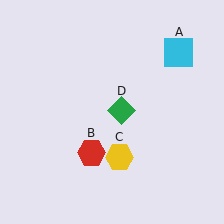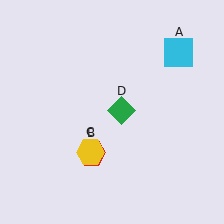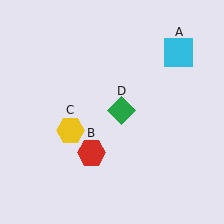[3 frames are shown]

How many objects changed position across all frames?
1 object changed position: yellow hexagon (object C).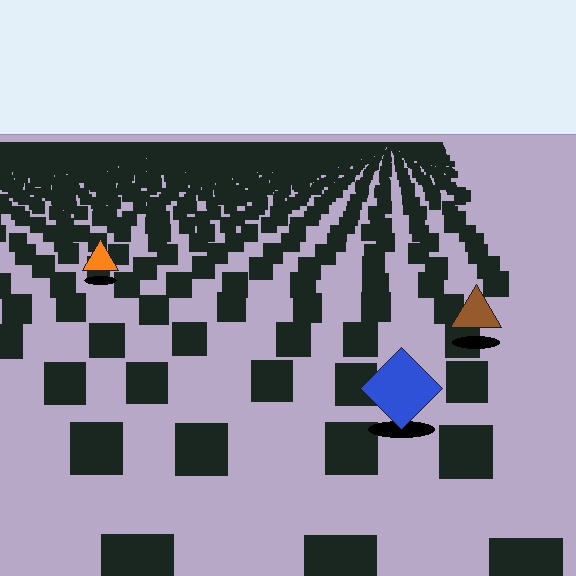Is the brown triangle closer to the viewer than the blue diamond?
No. The blue diamond is closer — you can tell from the texture gradient: the ground texture is coarser near it.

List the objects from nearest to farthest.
From nearest to farthest: the blue diamond, the brown triangle, the orange triangle.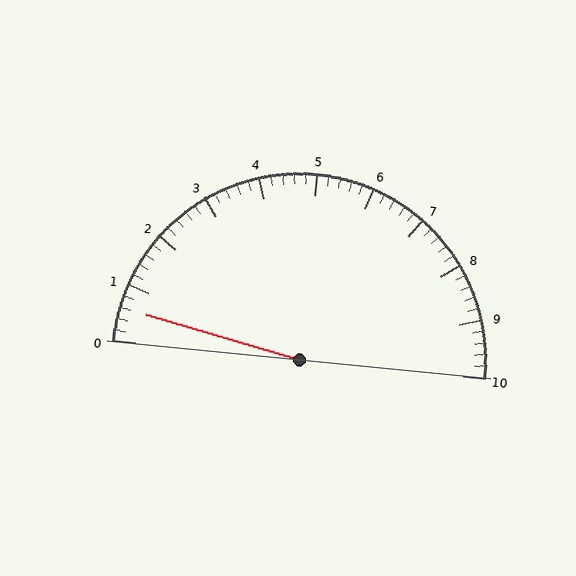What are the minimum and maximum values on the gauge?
The gauge ranges from 0 to 10.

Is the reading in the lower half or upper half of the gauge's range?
The reading is in the lower half of the range (0 to 10).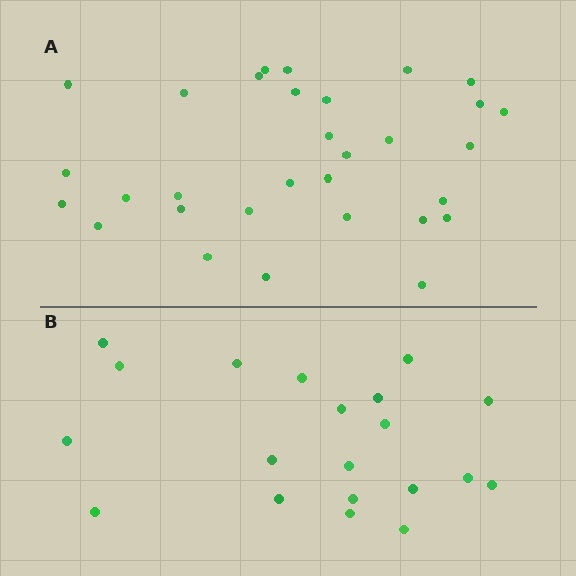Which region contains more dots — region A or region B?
Region A (the top region) has more dots.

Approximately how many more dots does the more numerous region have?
Region A has roughly 12 or so more dots than region B.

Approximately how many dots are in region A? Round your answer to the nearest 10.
About 30 dots. (The exact count is 31, which rounds to 30.)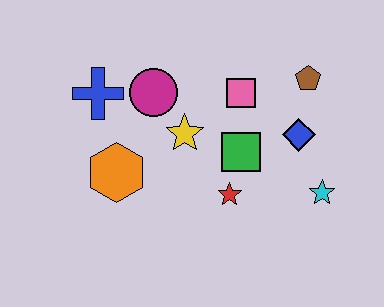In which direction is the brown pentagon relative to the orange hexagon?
The brown pentagon is to the right of the orange hexagon.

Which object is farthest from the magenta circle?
The cyan star is farthest from the magenta circle.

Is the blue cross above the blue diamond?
Yes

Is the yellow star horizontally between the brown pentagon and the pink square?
No